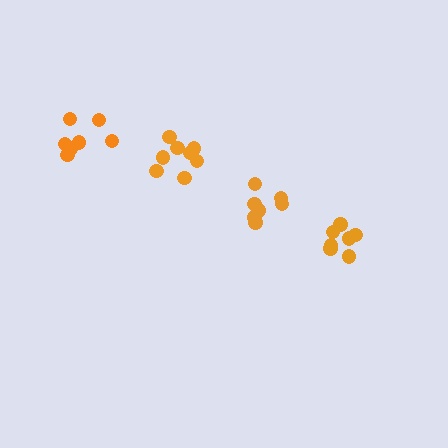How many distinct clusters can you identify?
There are 4 distinct clusters.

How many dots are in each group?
Group 1: 7 dots, Group 2: 8 dots, Group 3: 7 dots, Group 4: 7 dots (29 total).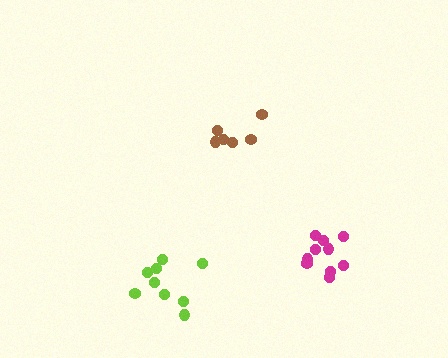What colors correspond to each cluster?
The clusters are colored: brown, magenta, lime.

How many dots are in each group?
Group 1: 6 dots, Group 2: 10 dots, Group 3: 9 dots (25 total).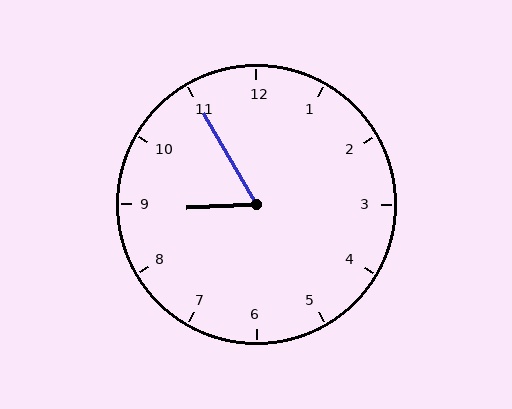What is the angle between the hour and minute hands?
Approximately 62 degrees.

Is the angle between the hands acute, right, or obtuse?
It is acute.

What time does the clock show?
8:55.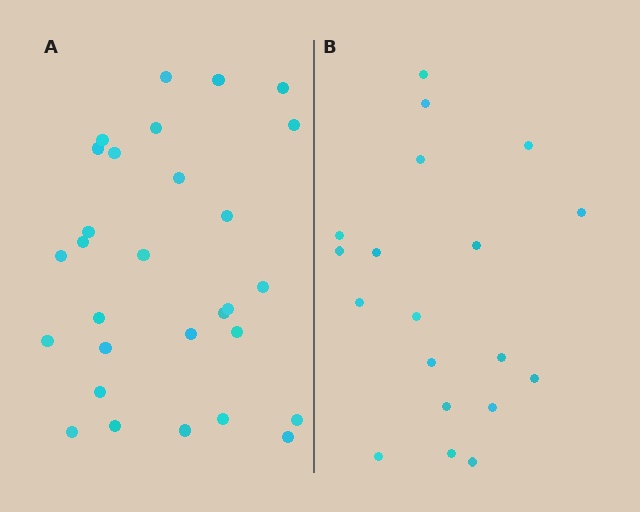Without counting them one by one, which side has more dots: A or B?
Region A (the left region) has more dots.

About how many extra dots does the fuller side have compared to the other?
Region A has roughly 10 or so more dots than region B.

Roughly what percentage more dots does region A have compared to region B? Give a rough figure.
About 55% more.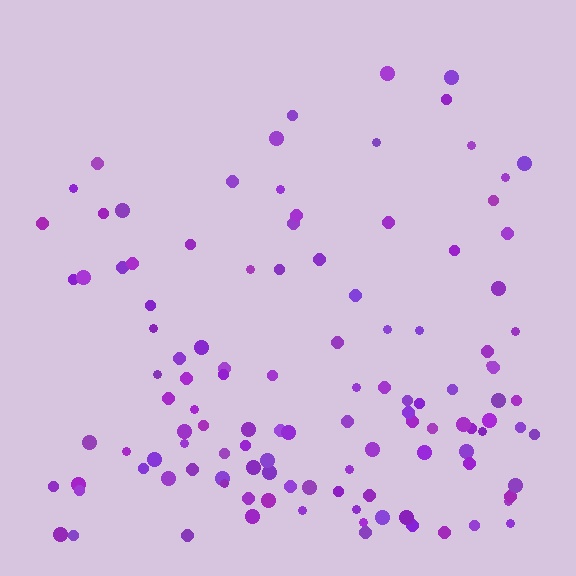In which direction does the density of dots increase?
From top to bottom, with the bottom side densest.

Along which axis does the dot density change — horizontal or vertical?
Vertical.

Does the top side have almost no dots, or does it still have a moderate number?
Still a moderate number, just noticeably fewer than the bottom.